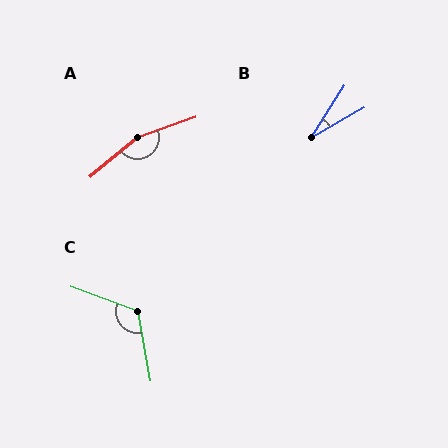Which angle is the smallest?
B, at approximately 28 degrees.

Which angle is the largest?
A, at approximately 160 degrees.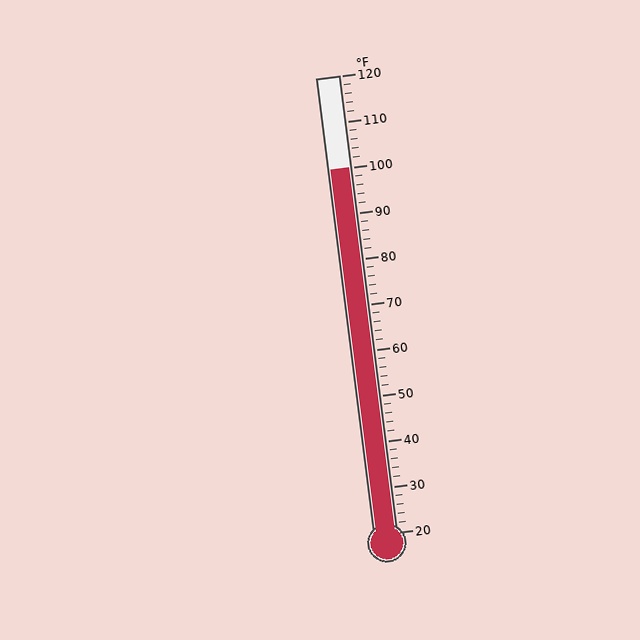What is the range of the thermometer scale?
The thermometer scale ranges from 20°F to 120°F.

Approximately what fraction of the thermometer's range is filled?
The thermometer is filled to approximately 80% of its range.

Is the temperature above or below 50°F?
The temperature is above 50°F.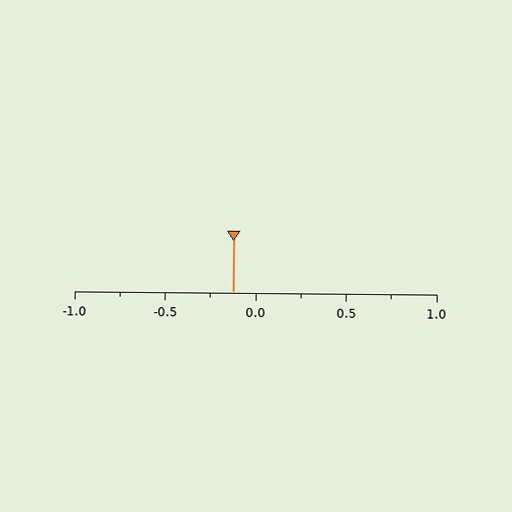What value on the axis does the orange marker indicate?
The marker indicates approximately -0.12.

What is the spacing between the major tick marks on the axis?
The major ticks are spaced 0.5 apart.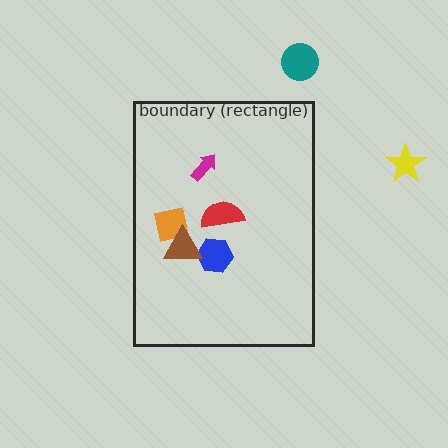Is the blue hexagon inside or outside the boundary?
Inside.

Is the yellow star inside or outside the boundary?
Outside.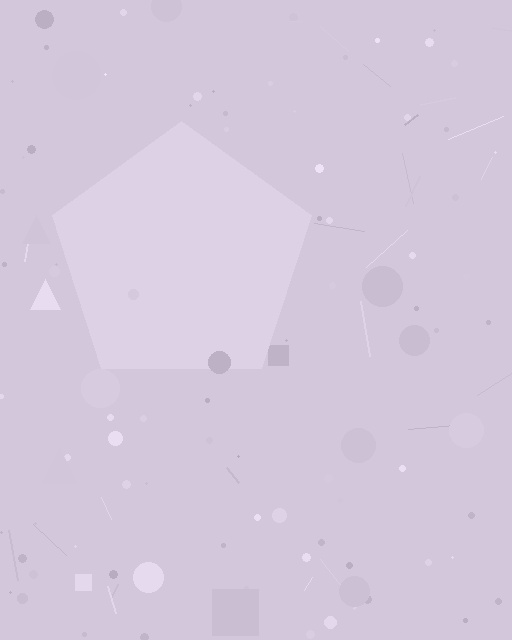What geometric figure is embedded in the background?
A pentagon is embedded in the background.